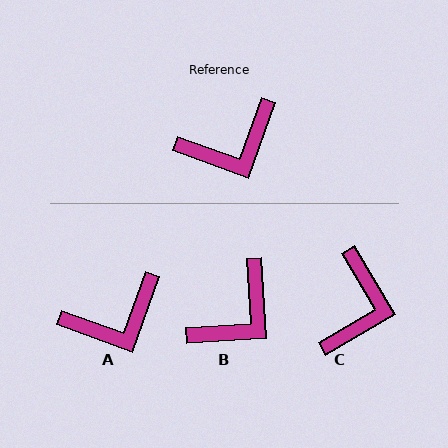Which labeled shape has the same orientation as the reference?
A.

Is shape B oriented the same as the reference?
No, it is off by about 23 degrees.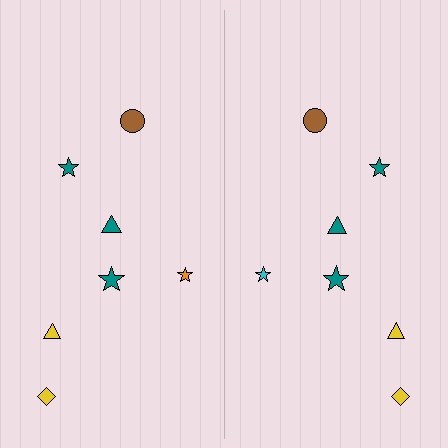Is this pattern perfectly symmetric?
No, the pattern is not perfectly symmetric. The cyan star on the right side breaks the symmetry — its mirror counterpart is orange.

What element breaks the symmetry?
The cyan star on the right side breaks the symmetry — its mirror counterpart is orange.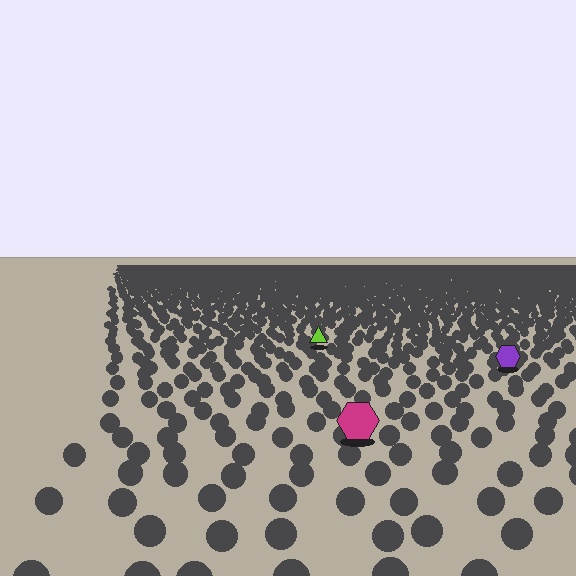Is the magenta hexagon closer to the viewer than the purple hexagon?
Yes. The magenta hexagon is closer — you can tell from the texture gradient: the ground texture is coarser near it.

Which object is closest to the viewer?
The magenta hexagon is closest. The texture marks near it are larger and more spread out.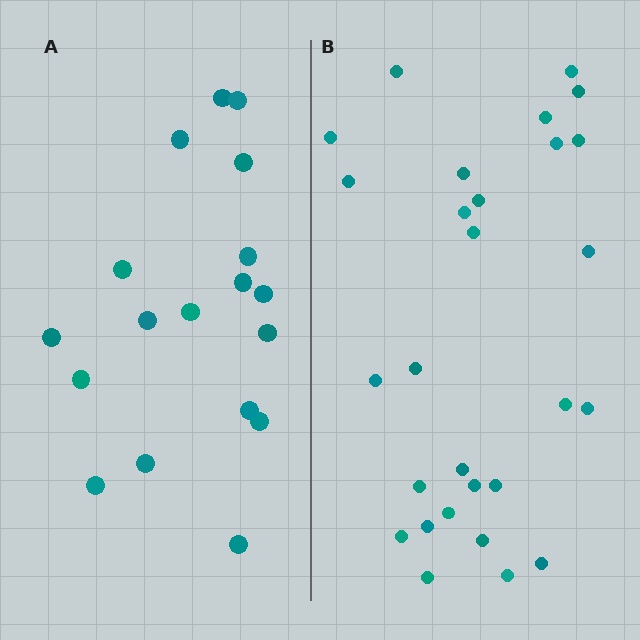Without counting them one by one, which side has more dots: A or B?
Region B (the right region) has more dots.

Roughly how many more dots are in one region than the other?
Region B has roughly 10 or so more dots than region A.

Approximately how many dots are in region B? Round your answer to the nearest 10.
About 30 dots. (The exact count is 28, which rounds to 30.)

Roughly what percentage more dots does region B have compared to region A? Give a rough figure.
About 55% more.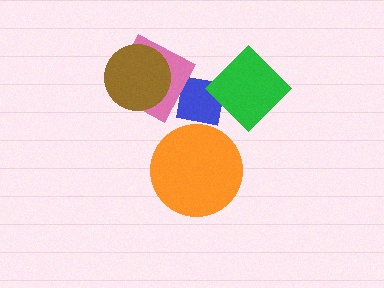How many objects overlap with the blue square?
2 objects overlap with the blue square.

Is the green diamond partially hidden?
No, no other shape covers it.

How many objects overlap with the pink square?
2 objects overlap with the pink square.